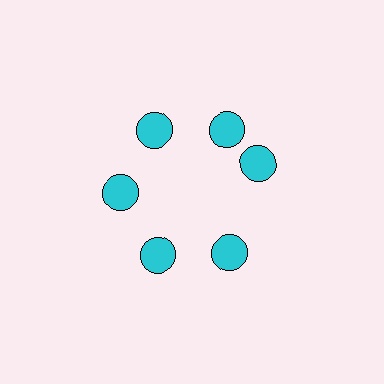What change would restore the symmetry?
The symmetry would be restored by rotating it back into even spacing with its neighbors so that all 6 circles sit at equal angles and equal distance from the center.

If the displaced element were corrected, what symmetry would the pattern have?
It would have 6-fold rotational symmetry — the pattern would map onto itself every 60 degrees.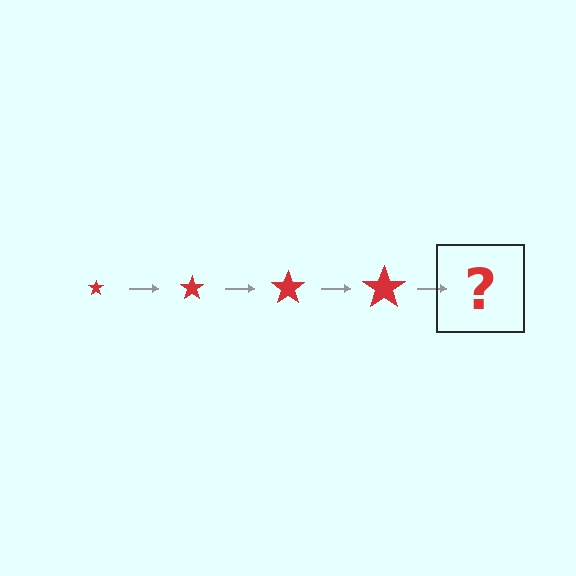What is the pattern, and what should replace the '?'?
The pattern is that the star gets progressively larger each step. The '?' should be a red star, larger than the previous one.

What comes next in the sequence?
The next element should be a red star, larger than the previous one.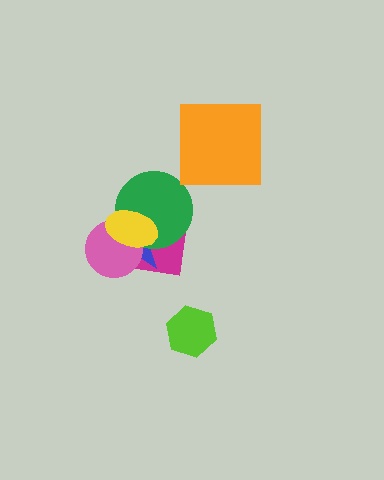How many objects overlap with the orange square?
0 objects overlap with the orange square.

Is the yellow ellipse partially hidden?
No, no other shape covers it.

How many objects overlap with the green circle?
4 objects overlap with the green circle.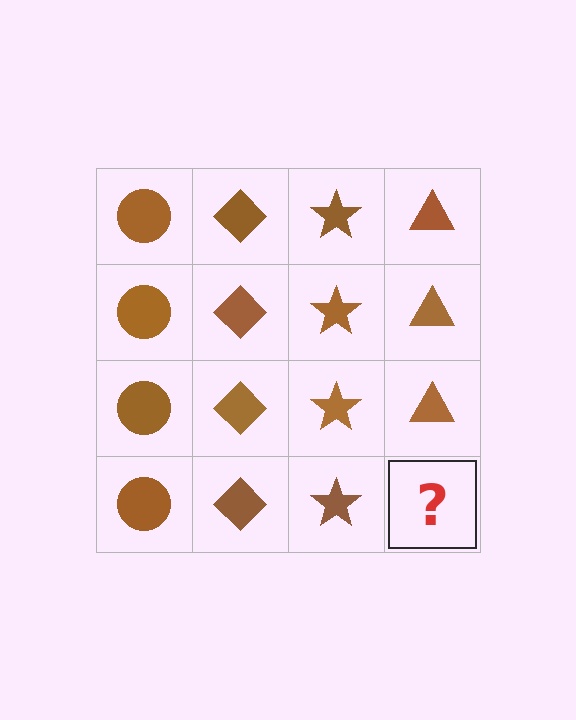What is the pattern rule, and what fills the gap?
The rule is that each column has a consistent shape. The gap should be filled with a brown triangle.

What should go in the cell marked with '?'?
The missing cell should contain a brown triangle.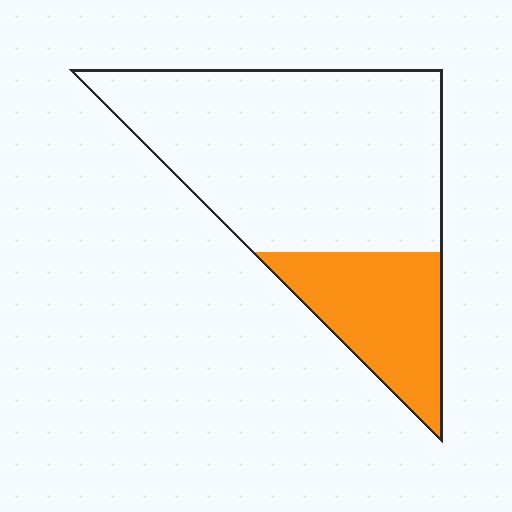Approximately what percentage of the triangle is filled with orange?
Approximately 25%.